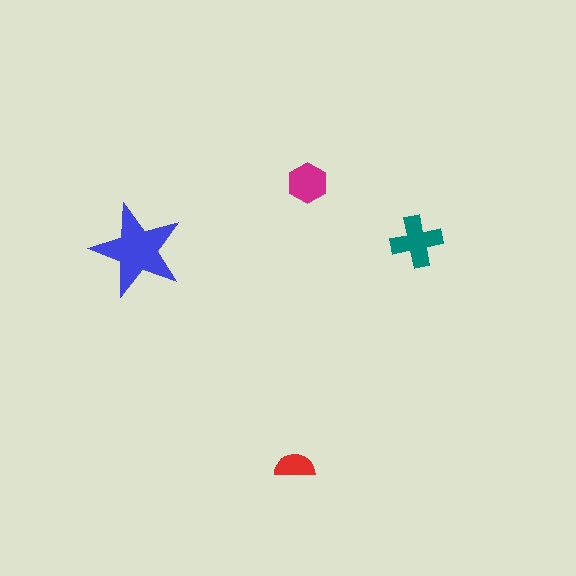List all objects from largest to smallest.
The blue star, the teal cross, the magenta hexagon, the red semicircle.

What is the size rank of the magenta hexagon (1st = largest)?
3rd.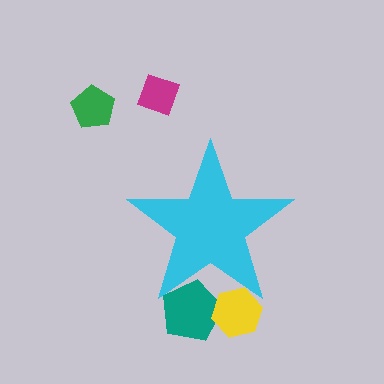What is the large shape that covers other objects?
A cyan star.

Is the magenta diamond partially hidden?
No, the magenta diamond is fully visible.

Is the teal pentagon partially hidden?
Yes, the teal pentagon is partially hidden behind the cyan star.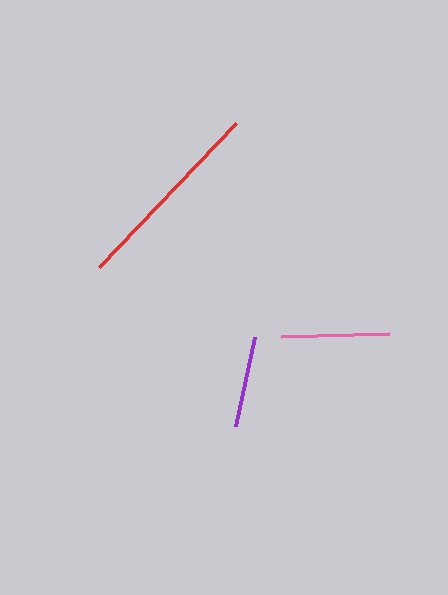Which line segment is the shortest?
The purple line is the shortest at approximately 91 pixels.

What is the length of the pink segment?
The pink segment is approximately 108 pixels long.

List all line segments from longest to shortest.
From longest to shortest: red, pink, purple.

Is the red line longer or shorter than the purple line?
The red line is longer than the purple line.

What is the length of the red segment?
The red segment is approximately 199 pixels long.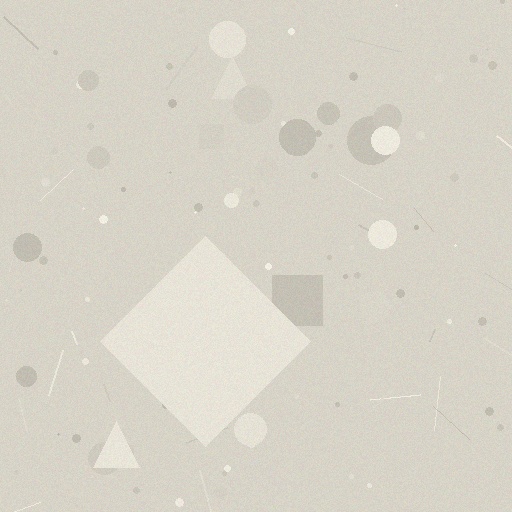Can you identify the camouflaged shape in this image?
The camouflaged shape is a diamond.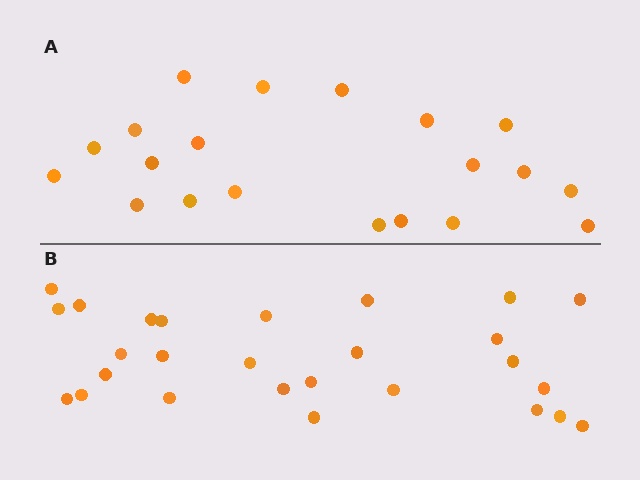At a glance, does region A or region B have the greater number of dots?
Region B (the bottom region) has more dots.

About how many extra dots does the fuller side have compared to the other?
Region B has roughly 8 or so more dots than region A.